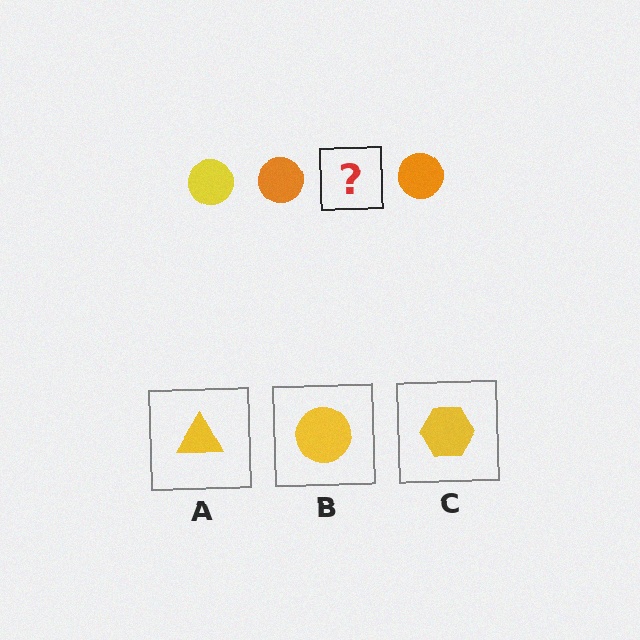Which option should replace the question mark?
Option B.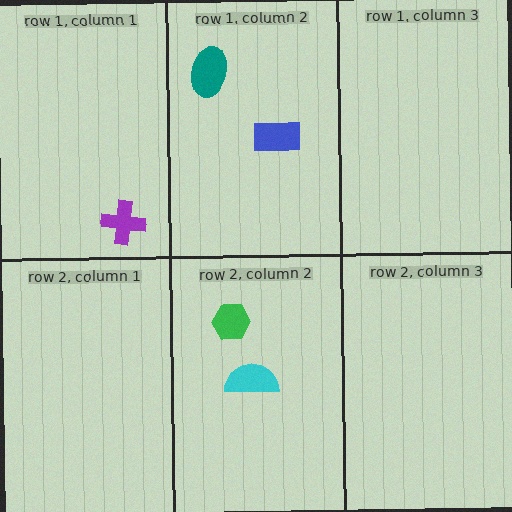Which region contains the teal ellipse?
The row 1, column 2 region.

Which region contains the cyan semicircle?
The row 2, column 2 region.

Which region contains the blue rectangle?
The row 1, column 2 region.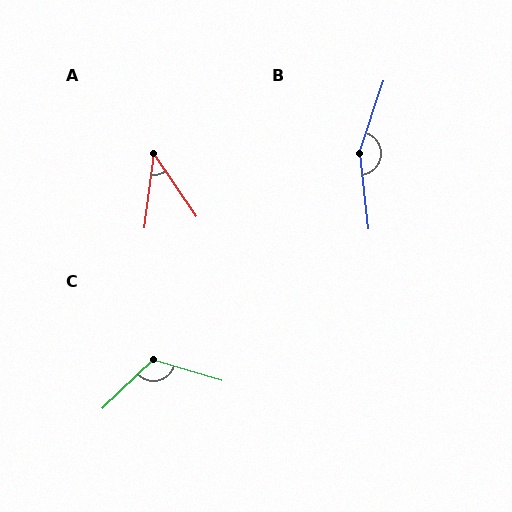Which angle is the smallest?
A, at approximately 42 degrees.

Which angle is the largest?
B, at approximately 155 degrees.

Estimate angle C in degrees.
Approximately 119 degrees.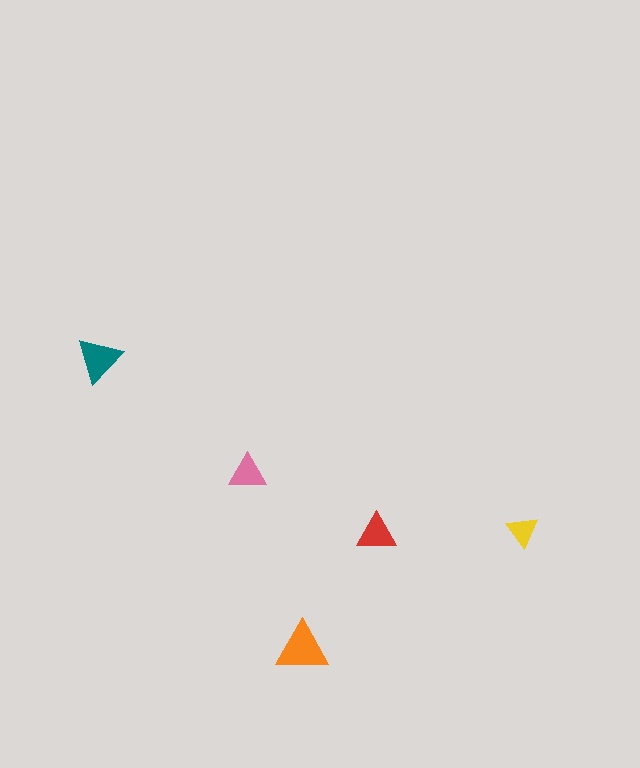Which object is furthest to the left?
The teal triangle is leftmost.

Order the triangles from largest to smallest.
the orange one, the teal one, the red one, the pink one, the yellow one.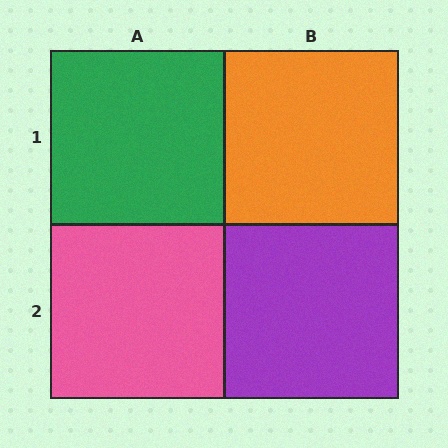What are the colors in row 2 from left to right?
Pink, purple.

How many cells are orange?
1 cell is orange.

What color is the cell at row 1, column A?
Green.